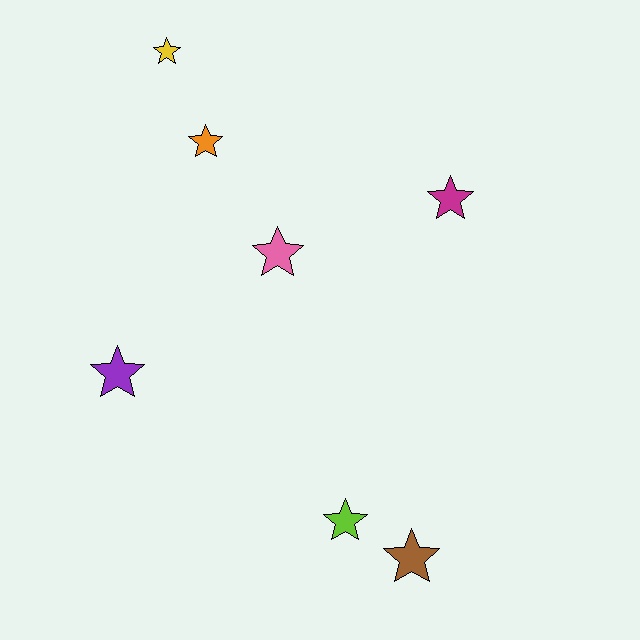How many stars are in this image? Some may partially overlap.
There are 7 stars.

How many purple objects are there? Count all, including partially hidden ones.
There is 1 purple object.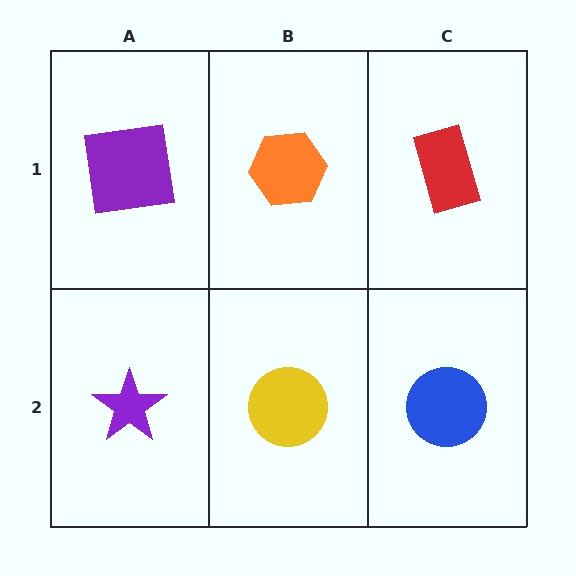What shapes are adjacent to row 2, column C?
A red rectangle (row 1, column C), a yellow circle (row 2, column B).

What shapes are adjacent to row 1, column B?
A yellow circle (row 2, column B), a purple square (row 1, column A), a red rectangle (row 1, column C).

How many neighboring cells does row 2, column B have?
3.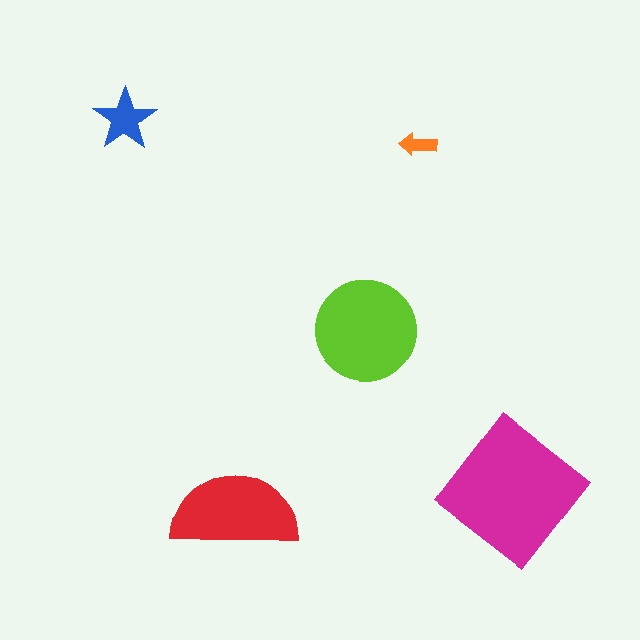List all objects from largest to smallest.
The magenta diamond, the lime circle, the red semicircle, the blue star, the orange arrow.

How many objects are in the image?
There are 5 objects in the image.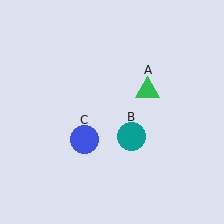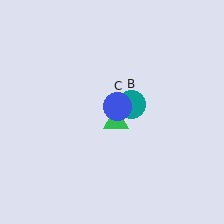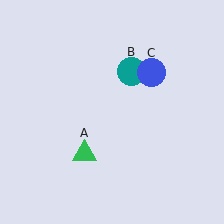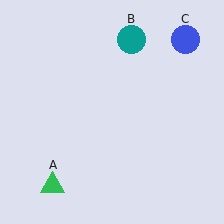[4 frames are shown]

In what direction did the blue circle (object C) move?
The blue circle (object C) moved up and to the right.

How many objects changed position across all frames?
3 objects changed position: green triangle (object A), teal circle (object B), blue circle (object C).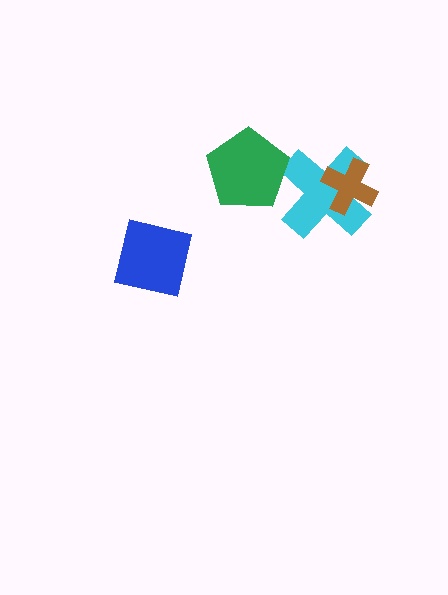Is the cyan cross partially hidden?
Yes, it is partially covered by another shape.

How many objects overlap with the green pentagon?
1 object overlaps with the green pentagon.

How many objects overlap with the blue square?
0 objects overlap with the blue square.